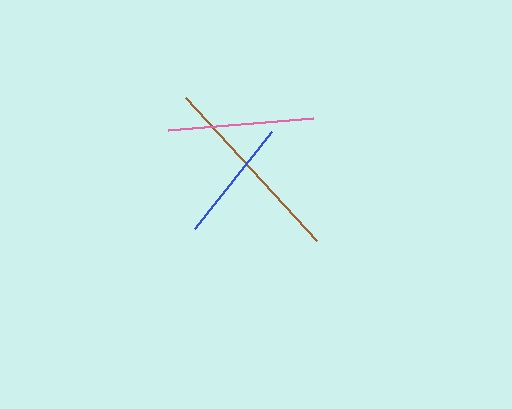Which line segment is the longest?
The brown line is the longest at approximately 194 pixels.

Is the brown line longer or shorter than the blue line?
The brown line is longer than the blue line.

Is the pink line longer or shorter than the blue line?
The pink line is longer than the blue line.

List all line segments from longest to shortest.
From longest to shortest: brown, pink, blue.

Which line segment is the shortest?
The blue line is the shortest at approximately 124 pixels.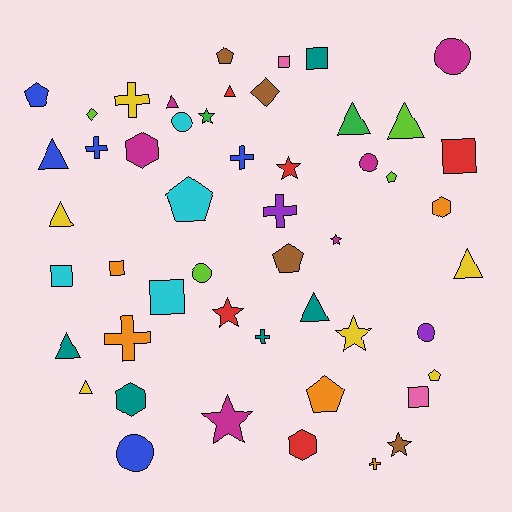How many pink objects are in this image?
There are 2 pink objects.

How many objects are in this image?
There are 50 objects.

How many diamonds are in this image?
There are 2 diamonds.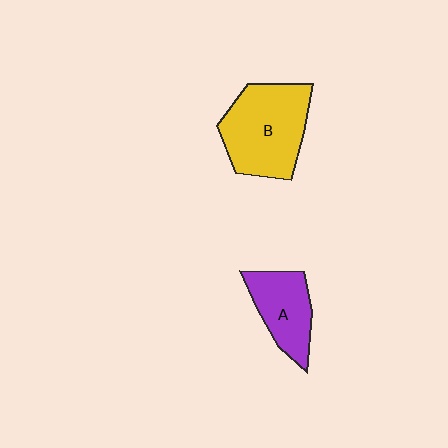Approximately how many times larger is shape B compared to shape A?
Approximately 1.6 times.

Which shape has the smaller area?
Shape A (purple).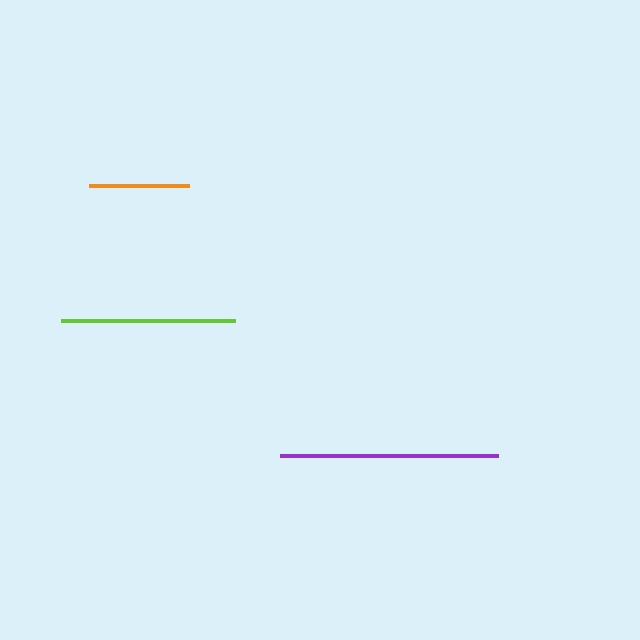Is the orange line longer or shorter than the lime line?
The lime line is longer than the orange line.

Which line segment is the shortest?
The orange line is the shortest at approximately 101 pixels.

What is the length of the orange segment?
The orange segment is approximately 101 pixels long.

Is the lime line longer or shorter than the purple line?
The purple line is longer than the lime line.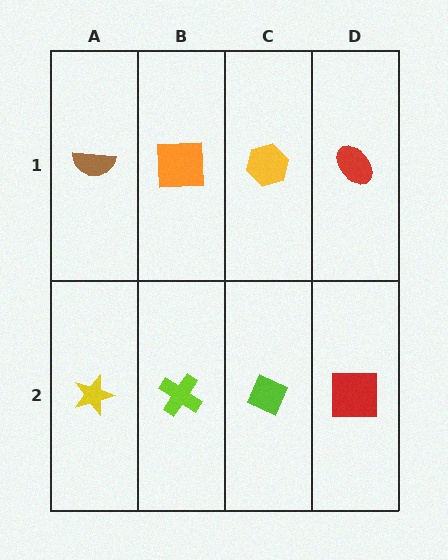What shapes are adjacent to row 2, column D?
A red ellipse (row 1, column D), a lime diamond (row 2, column C).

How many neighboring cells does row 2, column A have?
2.